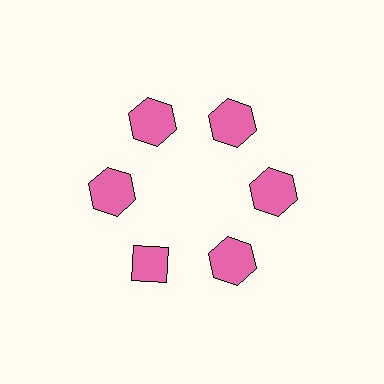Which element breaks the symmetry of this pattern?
The pink diamond at roughly the 7 o'clock position breaks the symmetry. All other shapes are pink hexagons.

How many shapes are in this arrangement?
There are 6 shapes arranged in a ring pattern.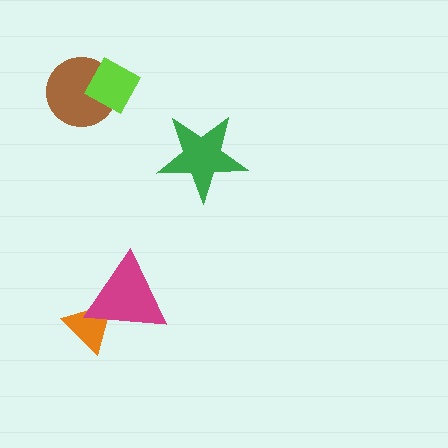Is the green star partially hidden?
No, no other shape covers it.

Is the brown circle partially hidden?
Yes, it is partially covered by another shape.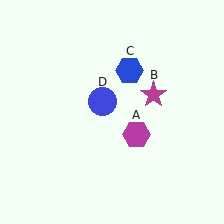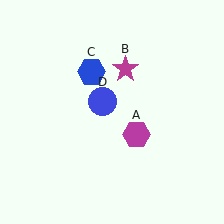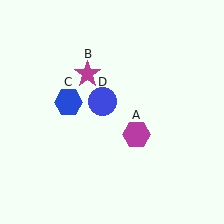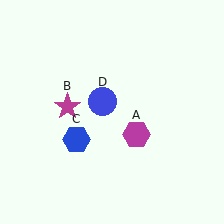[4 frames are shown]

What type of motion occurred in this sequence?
The magenta star (object B), blue hexagon (object C) rotated counterclockwise around the center of the scene.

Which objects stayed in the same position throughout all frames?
Magenta hexagon (object A) and blue circle (object D) remained stationary.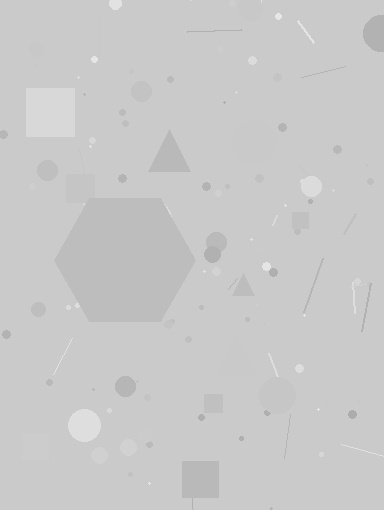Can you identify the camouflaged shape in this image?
The camouflaged shape is a hexagon.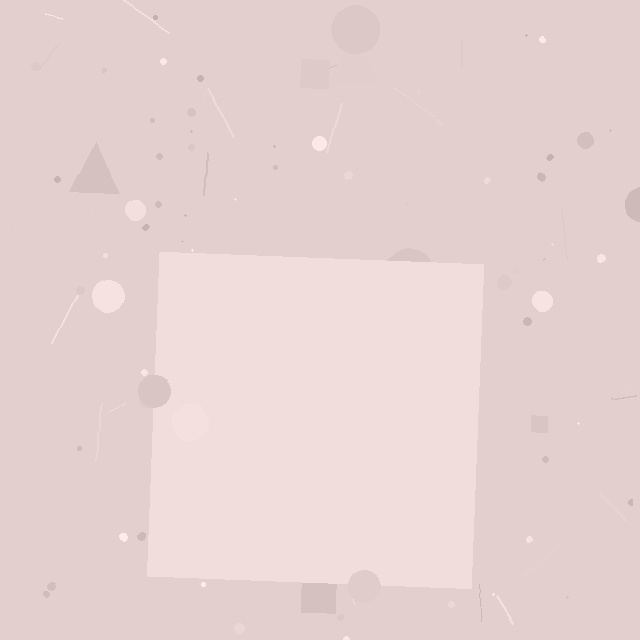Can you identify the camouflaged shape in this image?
The camouflaged shape is a square.